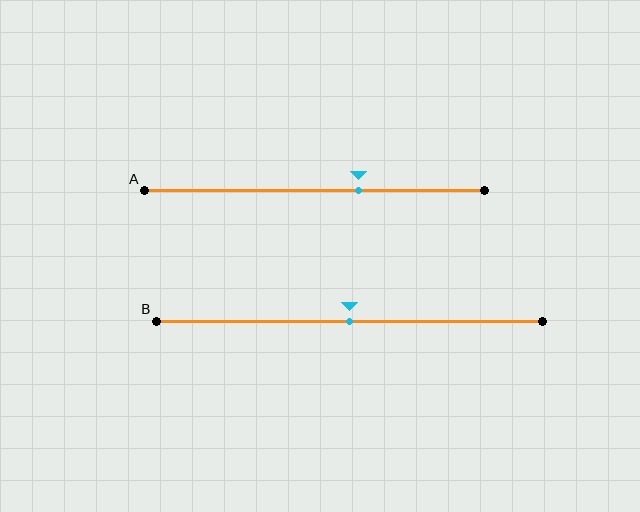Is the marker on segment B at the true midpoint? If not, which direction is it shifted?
Yes, the marker on segment B is at the true midpoint.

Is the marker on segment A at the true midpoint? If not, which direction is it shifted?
No, the marker on segment A is shifted to the right by about 13% of the segment length.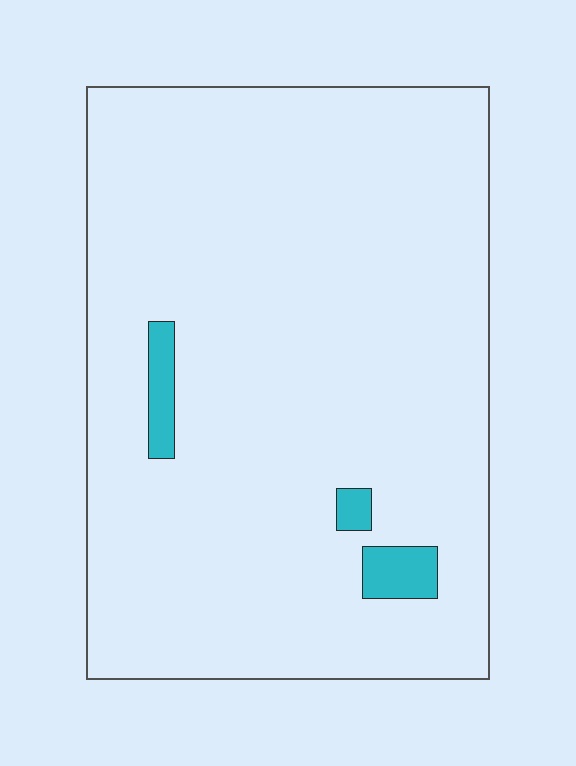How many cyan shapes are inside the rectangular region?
3.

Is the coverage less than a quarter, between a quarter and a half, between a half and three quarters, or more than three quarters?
Less than a quarter.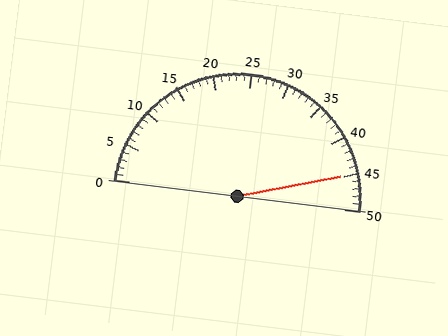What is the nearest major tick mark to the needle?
The nearest major tick mark is 45.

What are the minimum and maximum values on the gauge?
The gauge ranges from 0 to 50.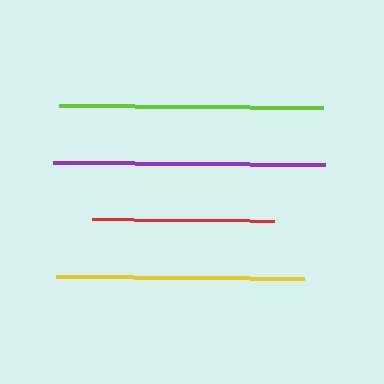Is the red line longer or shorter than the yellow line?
The yellow line is longer than the red line.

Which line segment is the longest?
The purple line is the longest at approximately 272 pixels.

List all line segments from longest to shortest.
From longest to shortest: purple, lime, yellow, red.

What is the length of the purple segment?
The purple segment is approximately 272 pixels long.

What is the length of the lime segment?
The lime segment is approximately 264 pixels long.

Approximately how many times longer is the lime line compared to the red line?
The lime line is approximately 1.4 times the length of the red line.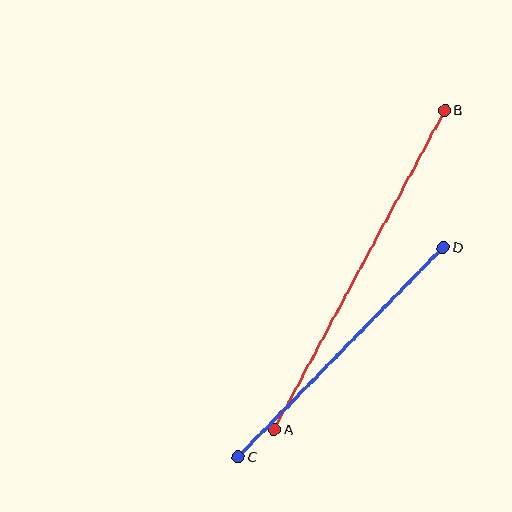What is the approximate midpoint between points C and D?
The midpoint is at approximately (341, 352) pixels.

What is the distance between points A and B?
The distance is approximately 362 pixels.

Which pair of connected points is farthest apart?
Points A and B are farthest apart.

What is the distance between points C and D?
The distance is approximately 293 pixels.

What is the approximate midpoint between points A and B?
The midpoint is at approximately (359, 270) pixels.